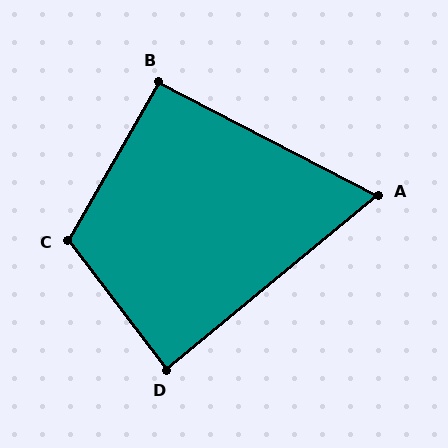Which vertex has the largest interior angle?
C, at approximately 113 degrees.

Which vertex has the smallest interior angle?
A, at approximately 67 degrees.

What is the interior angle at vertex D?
Approximately 88 degrees (approximately right).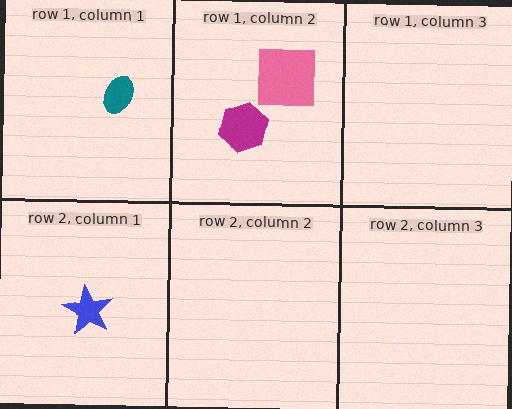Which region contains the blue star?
The row 2, column 1 region.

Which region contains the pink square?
The row 1, column 2 region.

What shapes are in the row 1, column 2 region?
The pink square, the magenta hexagon.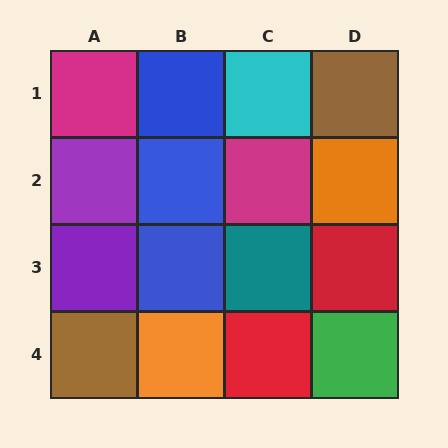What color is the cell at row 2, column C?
Magenta.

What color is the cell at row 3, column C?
Teal.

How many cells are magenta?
2 cells are magenta.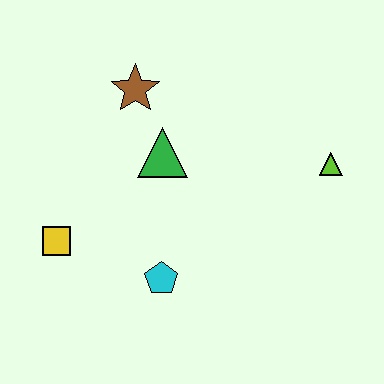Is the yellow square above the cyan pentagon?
Yes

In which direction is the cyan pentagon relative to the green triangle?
The cyan pentagon is below the green triangle.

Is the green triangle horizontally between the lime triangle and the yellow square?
Yes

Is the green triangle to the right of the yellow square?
Yes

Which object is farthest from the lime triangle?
The yellow square is farthest from the lime triangle.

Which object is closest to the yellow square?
The cyan pentagon is closest to the yellow square.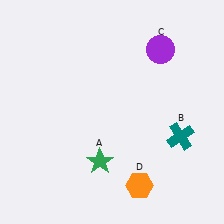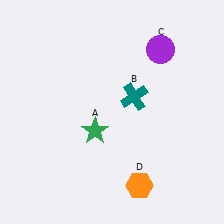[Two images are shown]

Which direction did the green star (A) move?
The green star (A) moved up.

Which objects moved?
The objects that moved are: the green star (A), the teal cross (B).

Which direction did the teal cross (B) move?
The teal cross (B) moved left.